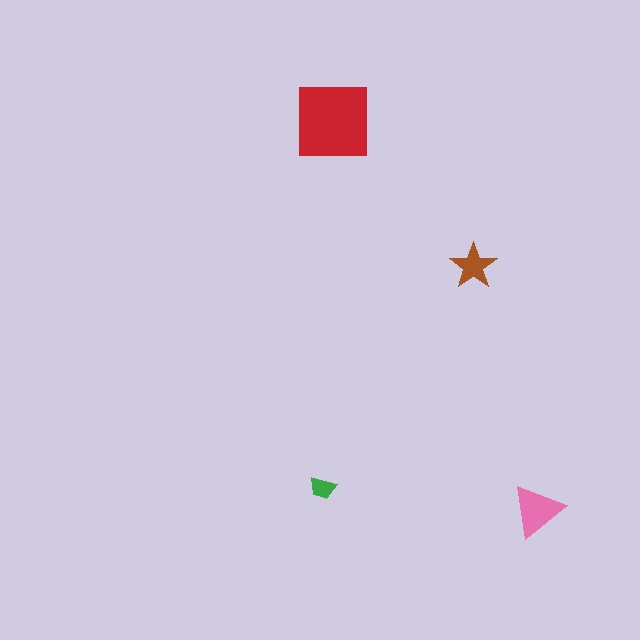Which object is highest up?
The red square is topmost.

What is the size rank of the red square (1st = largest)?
1st.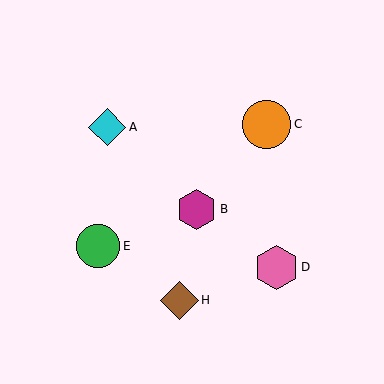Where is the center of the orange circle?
The center of the orange circle is at (267, 124).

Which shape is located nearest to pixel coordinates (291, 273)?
The pink hexagon (labeled D) at (276, 267) is nearest to that location.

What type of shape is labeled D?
Shape D is a pink hexagon.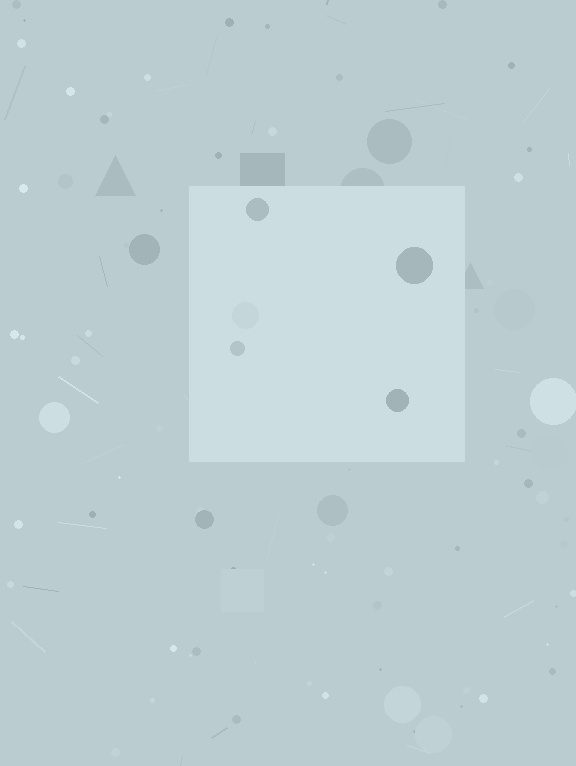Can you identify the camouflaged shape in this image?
The camouflaged shape is a square.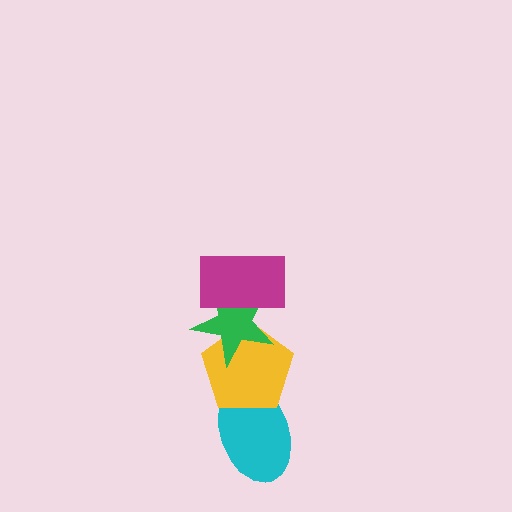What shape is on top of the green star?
The magenta rectangle is on top of the green star.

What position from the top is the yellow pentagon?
The yellow pentagon is 3rd from the top.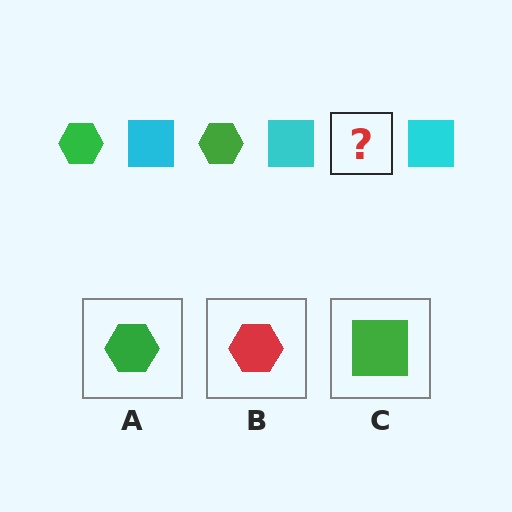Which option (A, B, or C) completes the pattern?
A.